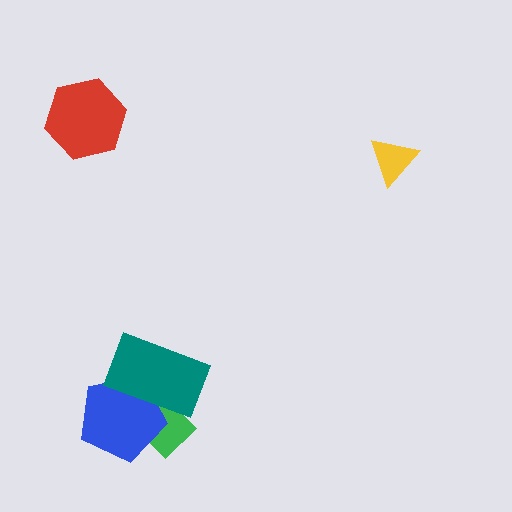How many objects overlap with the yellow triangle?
0 objects overlap with the yellow triangle.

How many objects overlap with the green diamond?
2 objects overlap with the green diamond.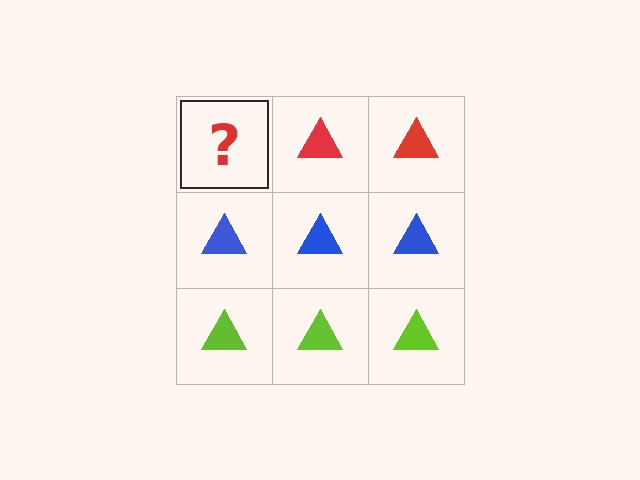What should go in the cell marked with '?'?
The missing cell should contain a red triangle.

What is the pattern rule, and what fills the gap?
The rule is that each row has a consistent color. The gap should be filled with a red triangle.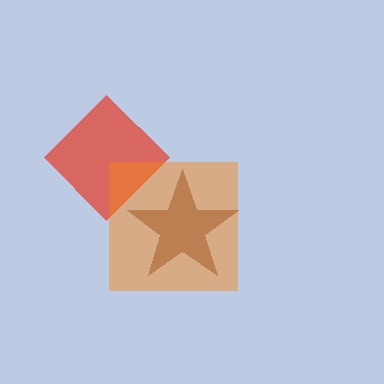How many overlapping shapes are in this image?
There are 3 overlapping shapes in the image.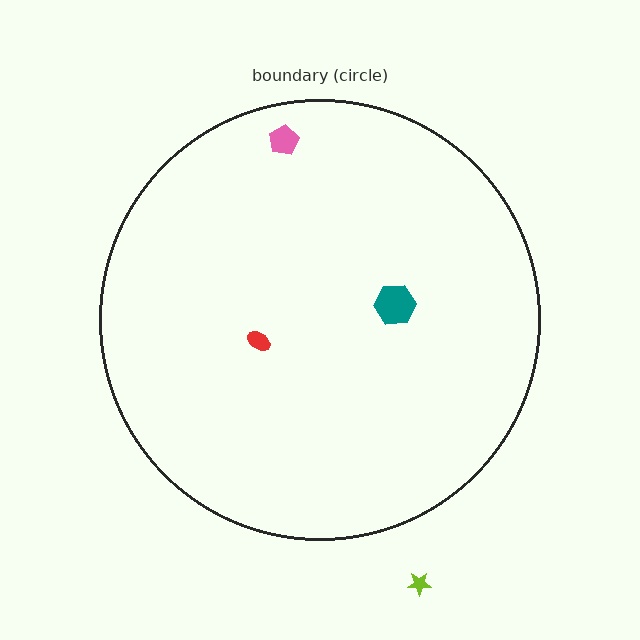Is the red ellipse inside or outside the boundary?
Inside.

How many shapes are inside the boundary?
3 inside, 1 outside.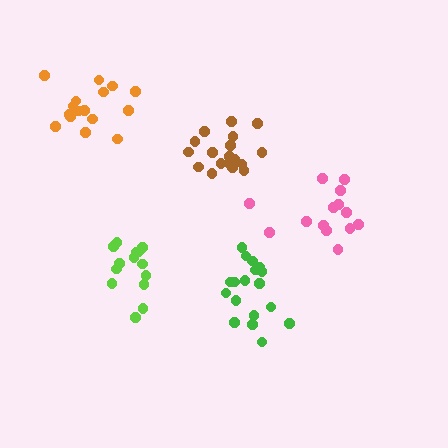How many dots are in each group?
Group 1: 18 dots, Group 2: 14 dots, Group 3: 14 dots, Group 4: 16 dots, Group 5: 18 dots (80 total).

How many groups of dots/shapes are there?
There are 5 groups.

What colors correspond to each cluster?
The clusters are colored: brown, lime, pink, orange, green.